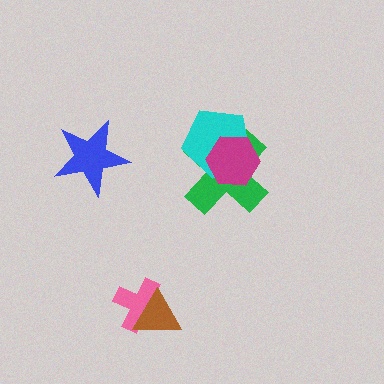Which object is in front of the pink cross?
The brown triangle is in front of the pink cross.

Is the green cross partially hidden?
Yes, it is partially covered by another shape.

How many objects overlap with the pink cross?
1 object overlaps with the pink cross.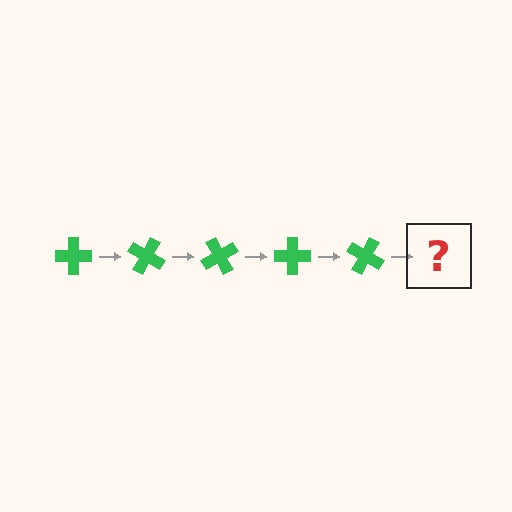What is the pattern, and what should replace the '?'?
The pattern is that the cross rotates 30 degrees each step. The '?' should be a green cross rotated 150 degrees.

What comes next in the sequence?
The next element should be a green cross rotated 150 degrees.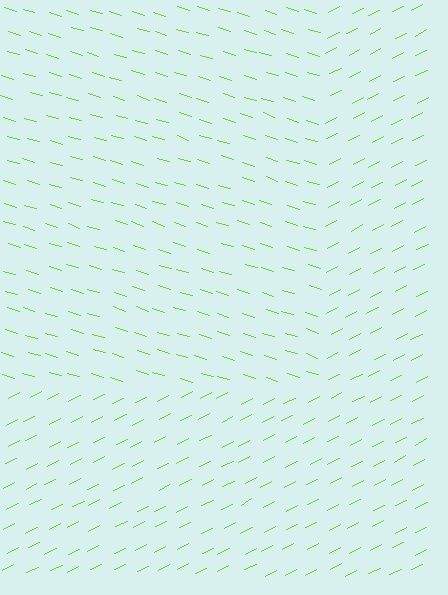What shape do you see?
I see a rectangle.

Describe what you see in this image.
The image is filled with small lime line segments. A rectangle region in the image has lines oriented differently from the surrounding lines, creating a visible texture boundary.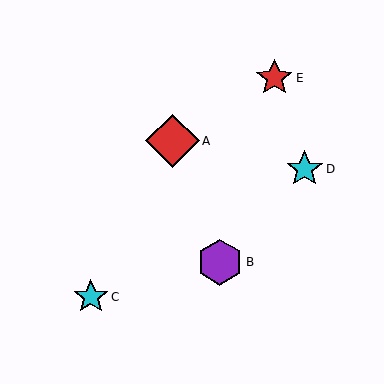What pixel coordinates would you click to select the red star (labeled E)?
Click at (274, 78) to select the red star E.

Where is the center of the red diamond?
The center of the red diamond is at (172, 141).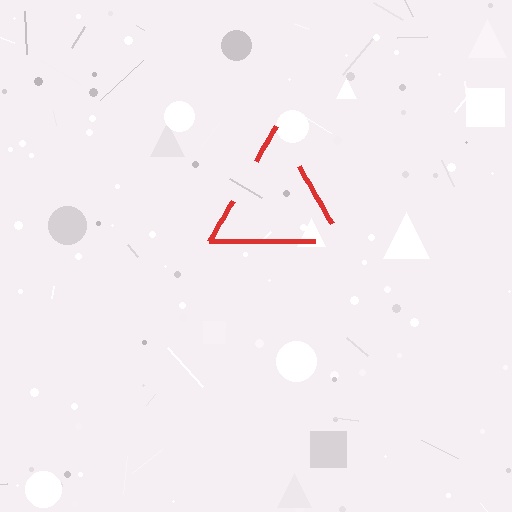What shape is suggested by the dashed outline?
The dashed outline suggests a triangle.